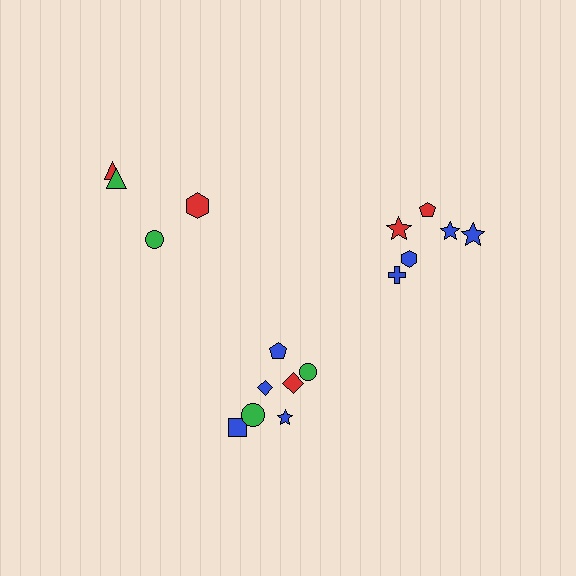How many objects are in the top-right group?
There are 6 objects.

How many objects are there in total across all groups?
There are 17 objects.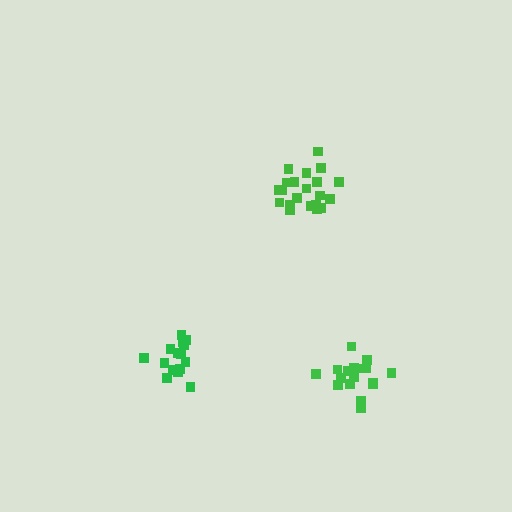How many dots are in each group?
Group 1: 15 dots, Group 2: 17 dots, Group 3: 21 dots (53 total).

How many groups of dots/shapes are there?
There are 3 groups.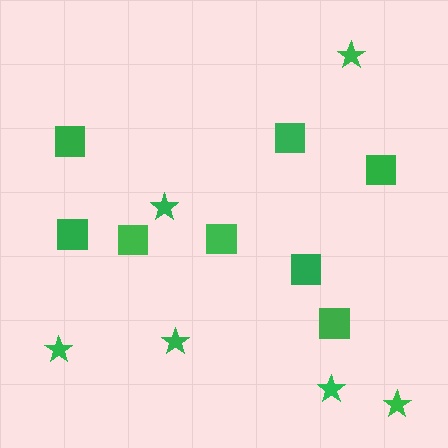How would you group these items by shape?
There are 2 groups: one group of squares (8) and one group of stars (6).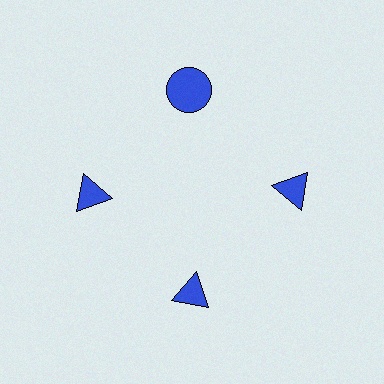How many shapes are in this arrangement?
There are 4 shapes arranged in a ring pattern.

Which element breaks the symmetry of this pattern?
The blue circle at roughly the 12 o'clock position breaks the symmetry. All other shapes are blue triangles.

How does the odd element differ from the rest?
It has a different shape: circle instead of triangle.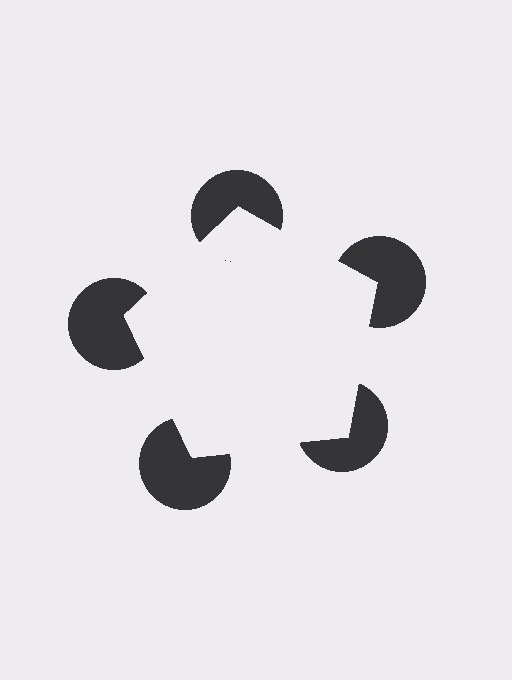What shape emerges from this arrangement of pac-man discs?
An illusory pentagon — its edges are inferred from the aligned wedge cuts in the pac-man discs, not physically drawn.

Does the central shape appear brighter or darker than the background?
It typically appears slightly brighter than the background, even though no actual brightness change is drawn.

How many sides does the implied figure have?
5 sides.